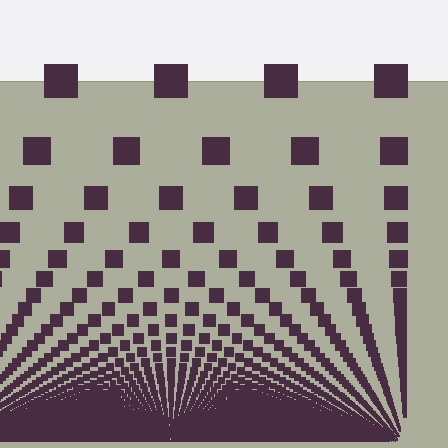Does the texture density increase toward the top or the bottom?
Density increases toward the bottom.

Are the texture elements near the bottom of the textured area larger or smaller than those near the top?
Smaller. The gradient is inverted — elements near the bottom are smaller and denser.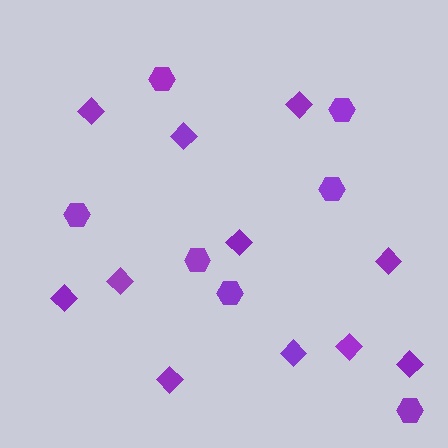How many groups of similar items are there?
There are 2 groups: one group of hexagons (7) and one group of diamonds (11).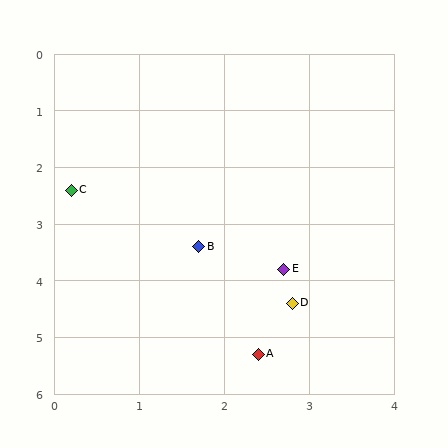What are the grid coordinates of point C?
Point C is at approximately (0.2, 2.4).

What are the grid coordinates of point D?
Point D is at approximately (2.8, 4.4).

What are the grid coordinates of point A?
Point A is at approximately (2.4, 5.3).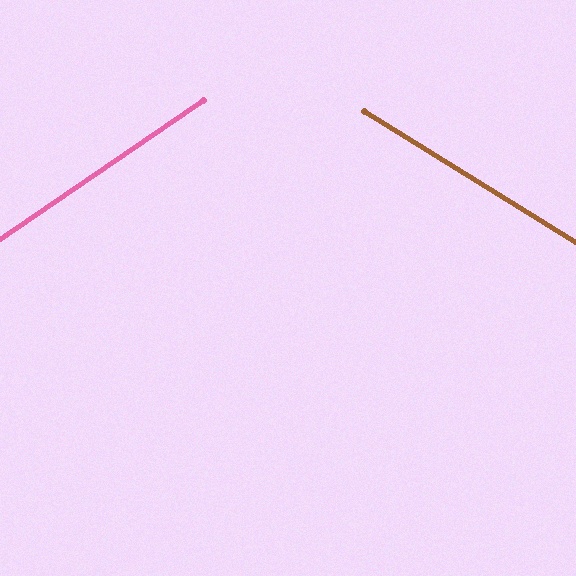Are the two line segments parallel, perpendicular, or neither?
Neither parallel nor perpendicular — they differ by about 66°.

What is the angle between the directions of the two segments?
Approximately 66 degrees.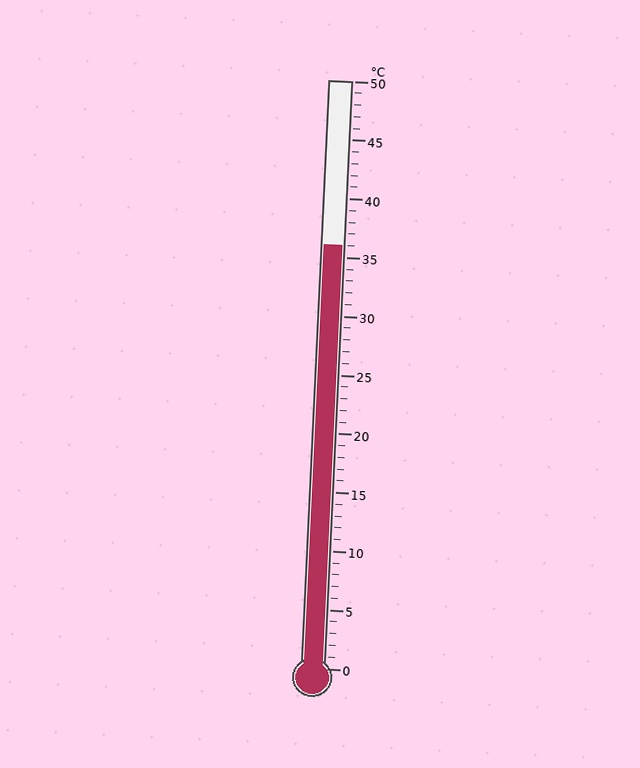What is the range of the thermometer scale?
The thermometer scale ranges from 0°C to 50°C.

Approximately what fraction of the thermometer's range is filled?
The thermometer is filled to approximately 70% of its range.